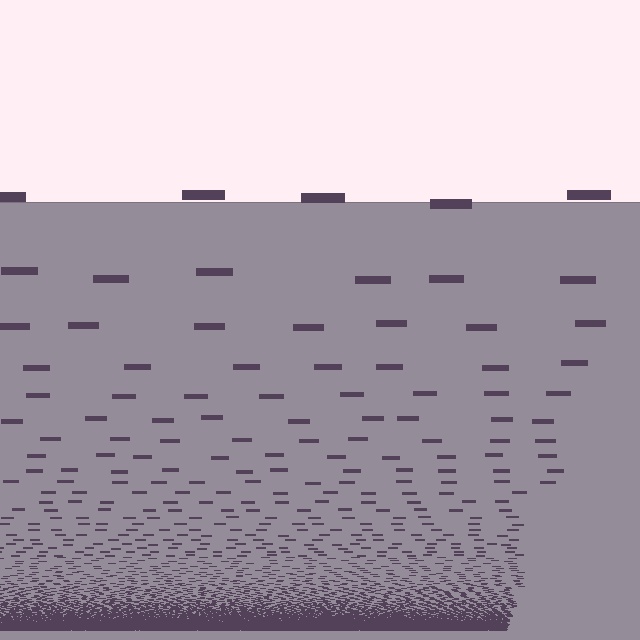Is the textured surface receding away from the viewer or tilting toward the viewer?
The surface appears to tilt toward the viewer. Texture elements get larger and sparser toward the top.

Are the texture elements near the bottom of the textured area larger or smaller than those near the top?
Smaller. The gradient is inverted — elements near the bottom are smaller and denser.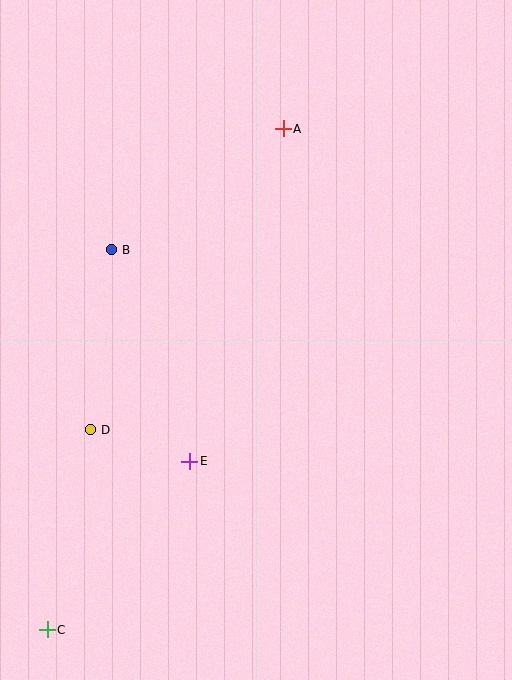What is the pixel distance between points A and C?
The distance between A and C is 554 pixels.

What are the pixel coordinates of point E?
Point E is at (190, 461).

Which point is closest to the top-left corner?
Point B is closest to the top-left corner.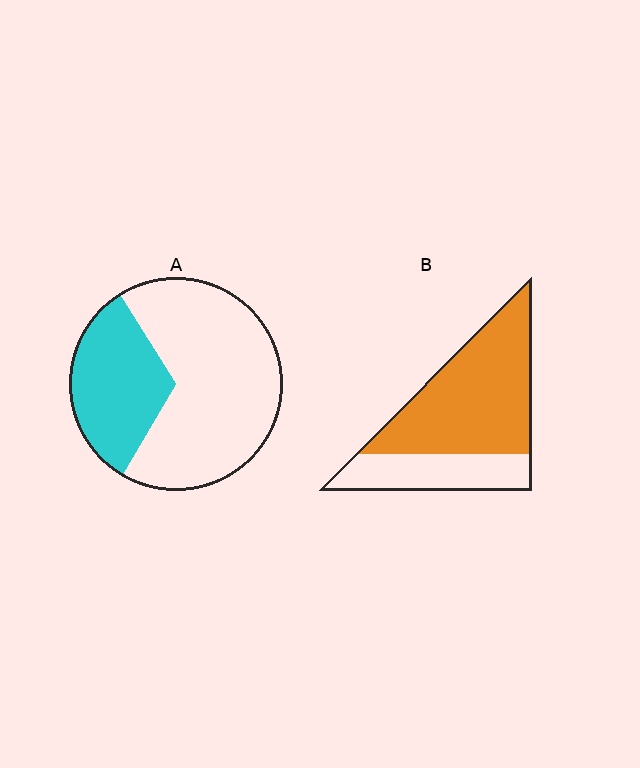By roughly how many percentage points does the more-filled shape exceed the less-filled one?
By roughly 35 percentage points (B over A).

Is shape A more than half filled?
No.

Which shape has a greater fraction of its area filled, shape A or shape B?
Shape B.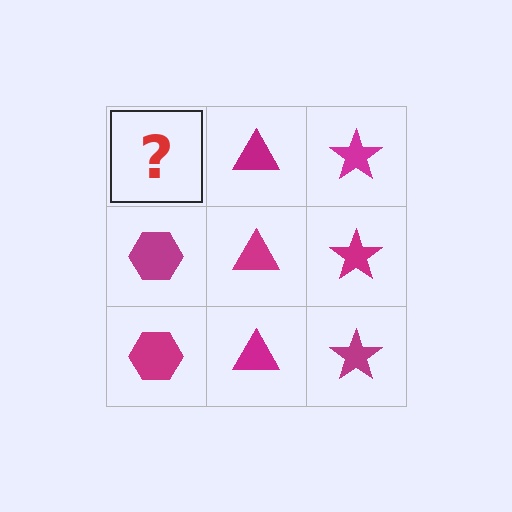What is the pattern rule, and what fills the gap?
The rule is that each column has a consistent shape. The gap should be filled with a magenta hexagon.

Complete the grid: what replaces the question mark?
The question mark should be replaced with a magenta hexagon.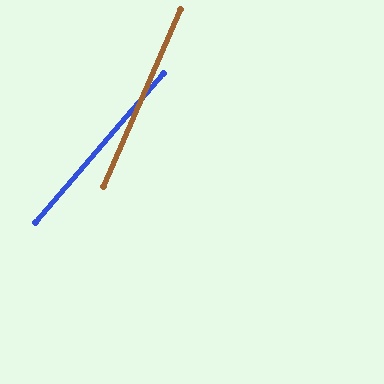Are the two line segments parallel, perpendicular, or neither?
Neither parallel nor perpendicular — they differ by about 17°.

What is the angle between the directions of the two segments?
Approximately 17 degrees.